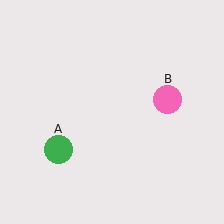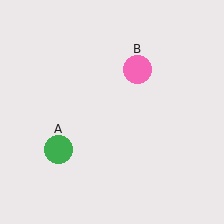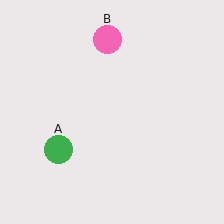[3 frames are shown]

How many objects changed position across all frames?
1 object changed position: pink circle (object B).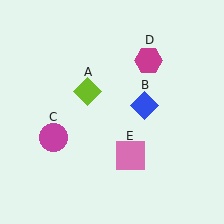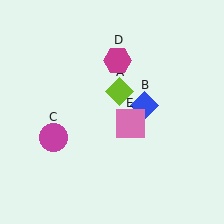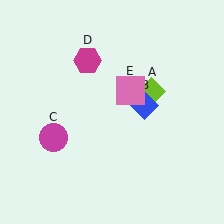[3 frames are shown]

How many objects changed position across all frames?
3 objects changed position: lime diamond (object A), magenta hexagon (object D), pink square (object E).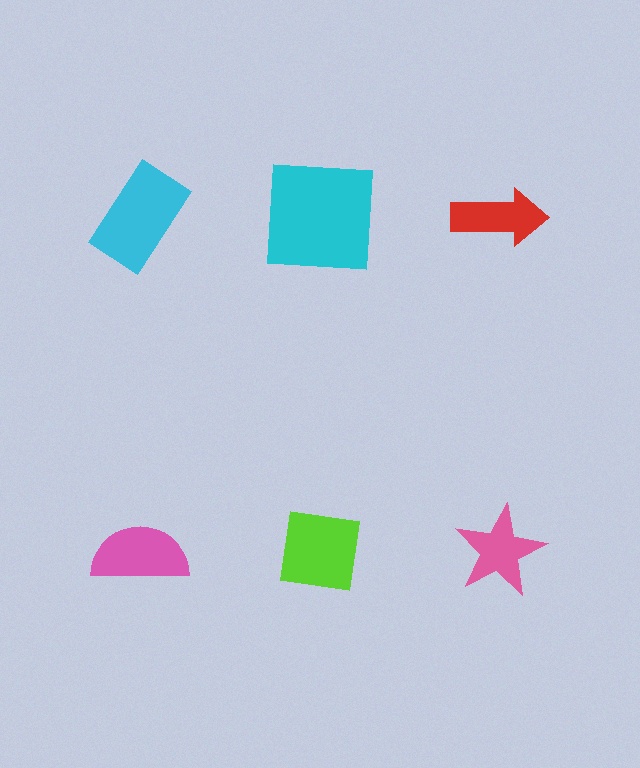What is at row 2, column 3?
A pink star.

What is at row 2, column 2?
A lime square.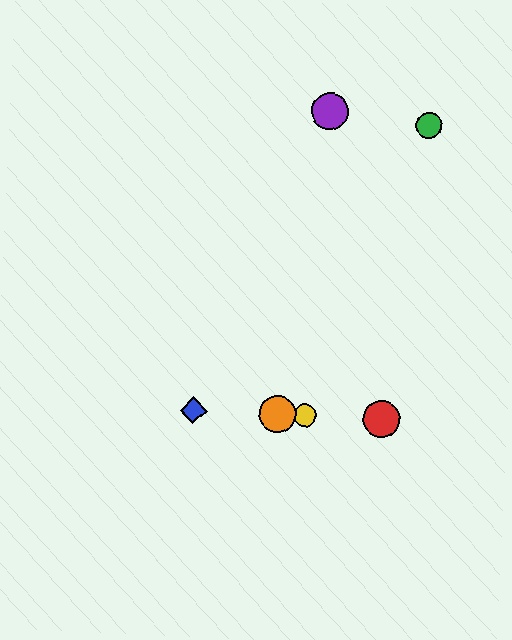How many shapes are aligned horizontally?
4 shapes (the red circle, the blue diamond, the yellow circle, the orange circle) are aligned horizontally.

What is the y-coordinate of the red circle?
The red circle is at y≈419.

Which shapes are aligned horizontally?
The red circle, the blue diamond, the yellow circle, the orange circle are aligned horizontally.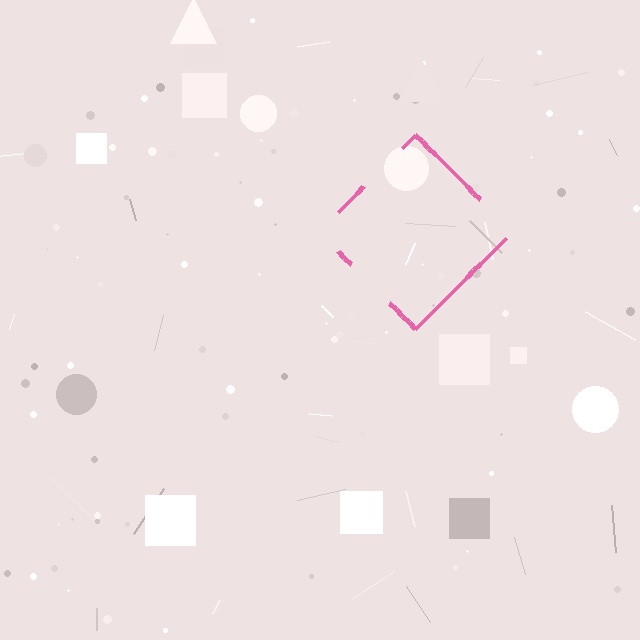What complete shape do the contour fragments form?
The contour fragments form a diamond.